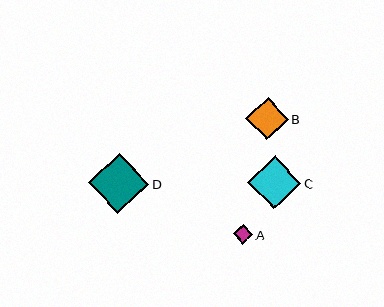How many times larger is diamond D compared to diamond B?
Diamond D is approximately 1.4 times the size of diamond B.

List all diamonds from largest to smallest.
From largest to smallest: D, C, B, A.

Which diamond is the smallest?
Diamond A is the smallest with a size of approximately 19 pixels.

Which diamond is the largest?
Diamond D is the largest with a size of approximately 60 pixels.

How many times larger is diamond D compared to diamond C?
Diamond D is approximately 1.1 times the size of diamond C.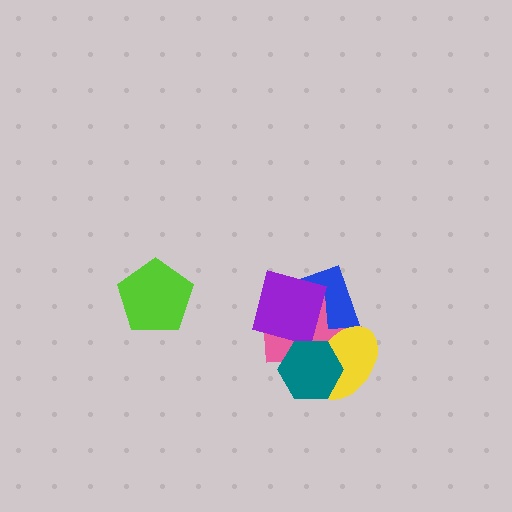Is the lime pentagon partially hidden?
No, no other shape covers it.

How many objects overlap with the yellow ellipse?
3 objects overlap with the yellow ellipse.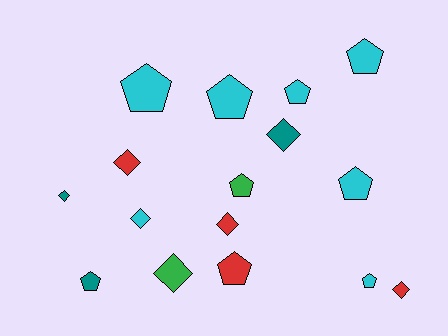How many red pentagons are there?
There is 1 red pentagon.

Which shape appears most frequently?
Pentagon, with 9 objects.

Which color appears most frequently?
Cyan, with 7 objects.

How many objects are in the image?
There are 16 objects.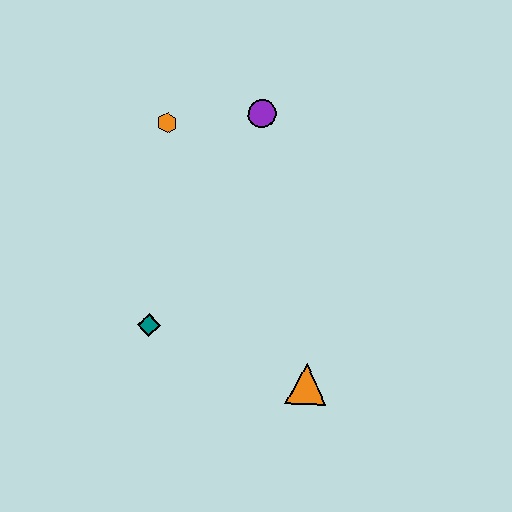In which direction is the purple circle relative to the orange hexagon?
The purple circle is to the right of the orange hexagon.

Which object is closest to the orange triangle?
The teal diamond is closest to the orange triangle.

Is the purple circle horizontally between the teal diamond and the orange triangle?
Yes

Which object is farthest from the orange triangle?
The orange hexagon is farthest from the orange triangle.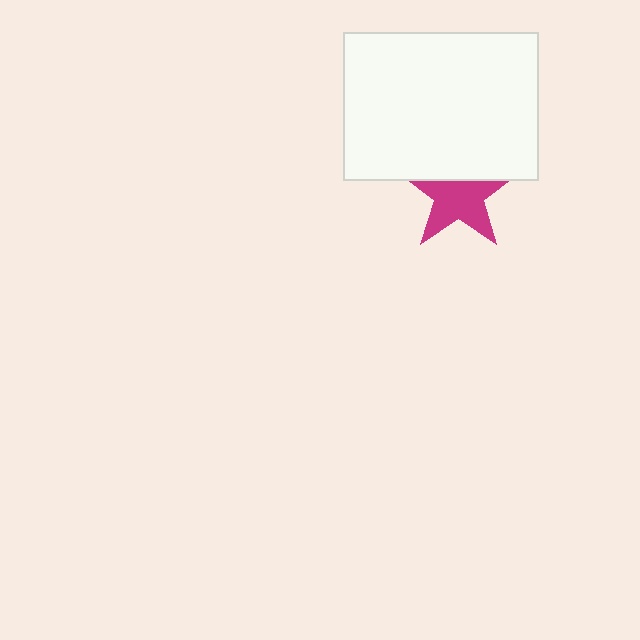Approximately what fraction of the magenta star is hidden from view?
Roughly 36% of the magenta star is hidden behind the white rectangle.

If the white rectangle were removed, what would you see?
You would see the complete magenta star.